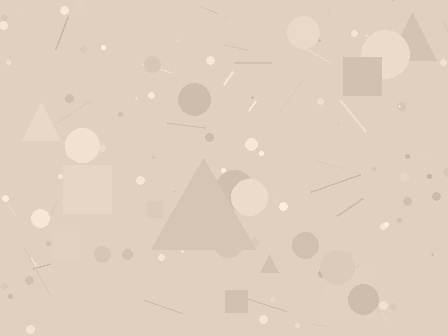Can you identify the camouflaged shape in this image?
The camouflaged shape is a triangle.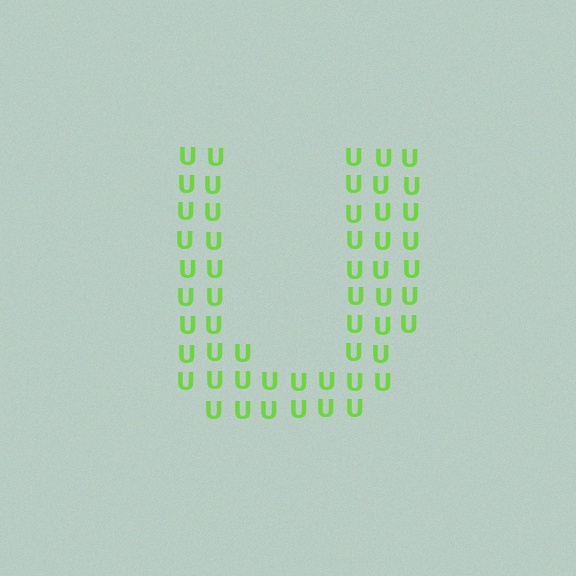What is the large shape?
The large shape is the letter U.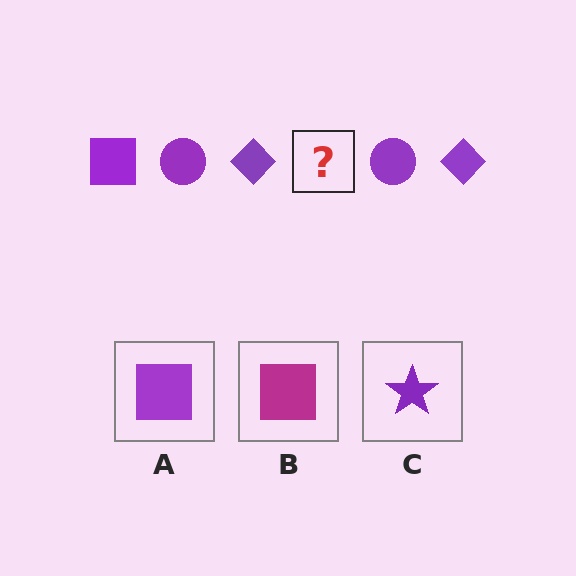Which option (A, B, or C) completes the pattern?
A.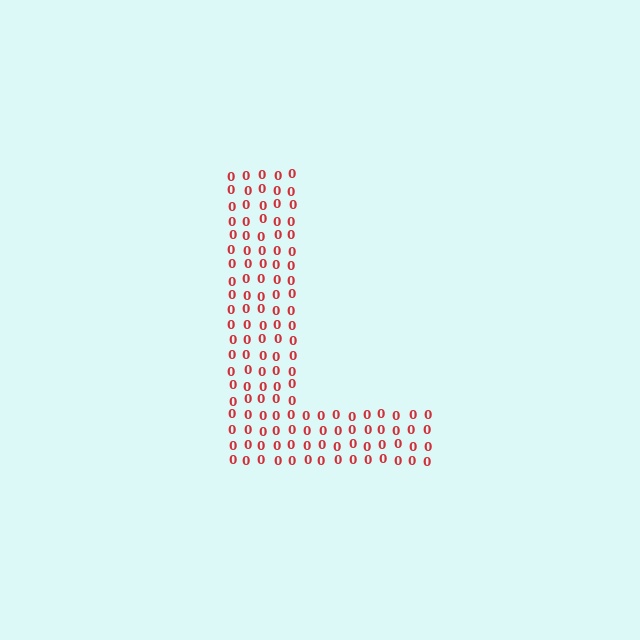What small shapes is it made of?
It is made of small digit 0's.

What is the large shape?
The large shape is the letter L.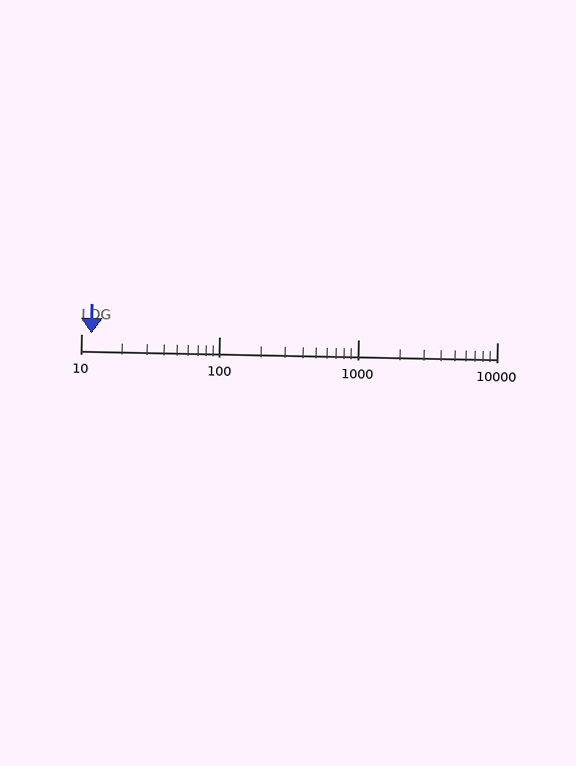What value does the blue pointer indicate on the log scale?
The pointer indicates approximately 12.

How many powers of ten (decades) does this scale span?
The scale spans 3 decades, from 10 to 10000.